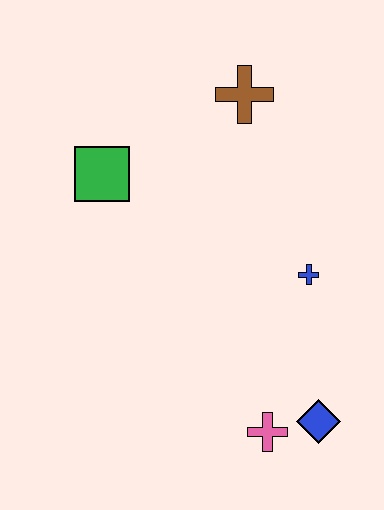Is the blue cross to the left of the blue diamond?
Yes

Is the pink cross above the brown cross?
No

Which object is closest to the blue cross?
The blue diamond is closest to the blue cross.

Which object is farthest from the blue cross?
The green square is farthest from the blue cross.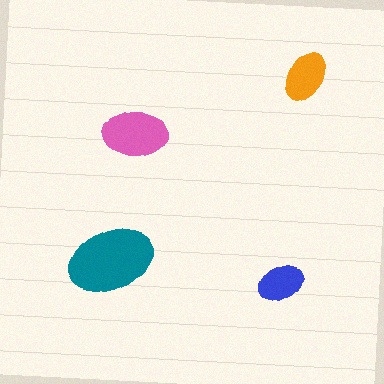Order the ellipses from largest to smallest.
the teal one, the pink one, the orange one, the blue one.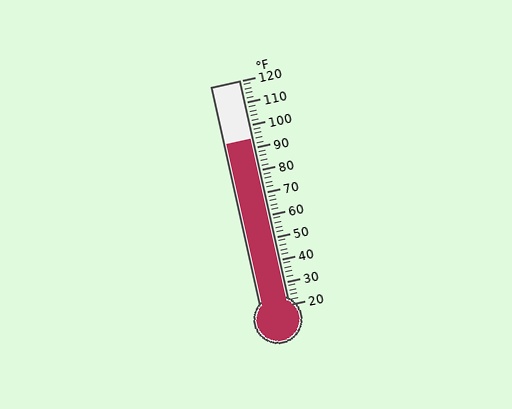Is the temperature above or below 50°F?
The temperature is above 50°F.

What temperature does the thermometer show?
The thermometer shows approximately 94°F.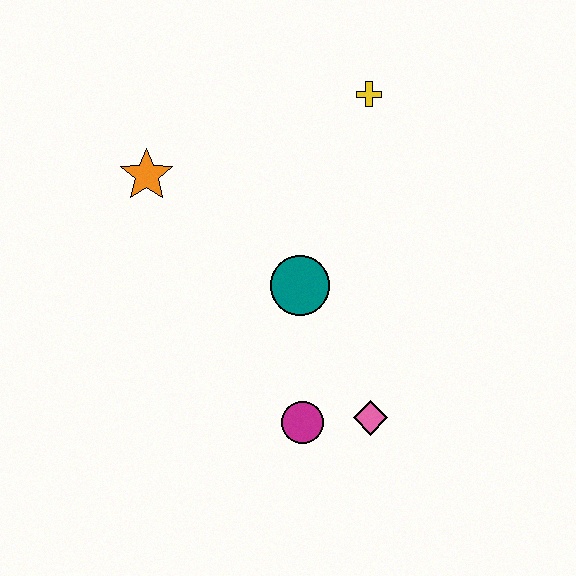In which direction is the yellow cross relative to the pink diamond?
The yellow cross is above the pink diamond.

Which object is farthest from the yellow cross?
The magenta circle is farthest from the yellow cross.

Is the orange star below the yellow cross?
Yes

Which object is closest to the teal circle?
The magenta circle is closest to the teal circle.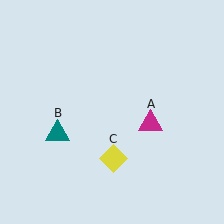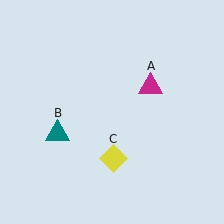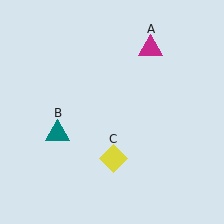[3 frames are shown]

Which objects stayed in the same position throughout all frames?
Teal triangle (object B) and yellow diamond (object C) remained stationary.